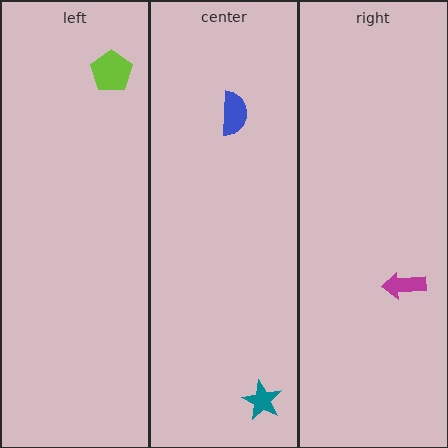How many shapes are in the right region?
1.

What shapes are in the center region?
The teal star, the blue semicircle.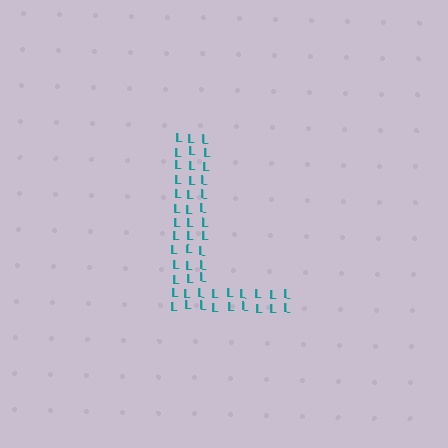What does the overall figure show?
The overall figure shows the letter L.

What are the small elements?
The small elements are letter L's.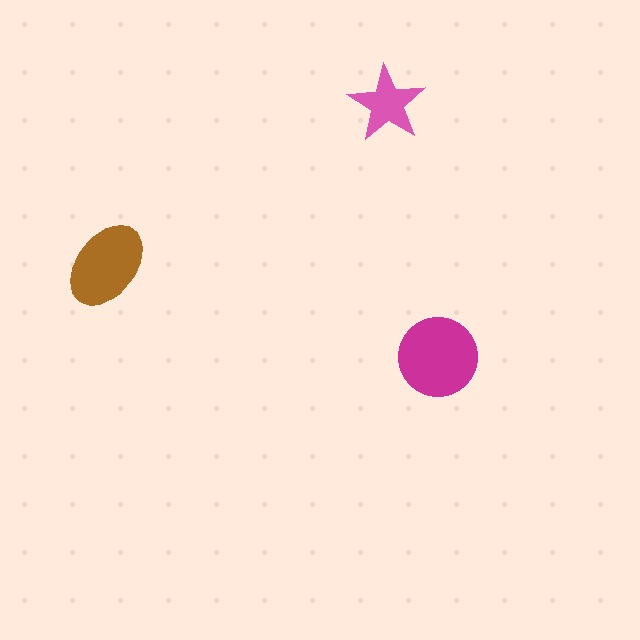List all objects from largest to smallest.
The magenta circle, the brown ellipse, the pink star.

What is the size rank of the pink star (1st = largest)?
3rd.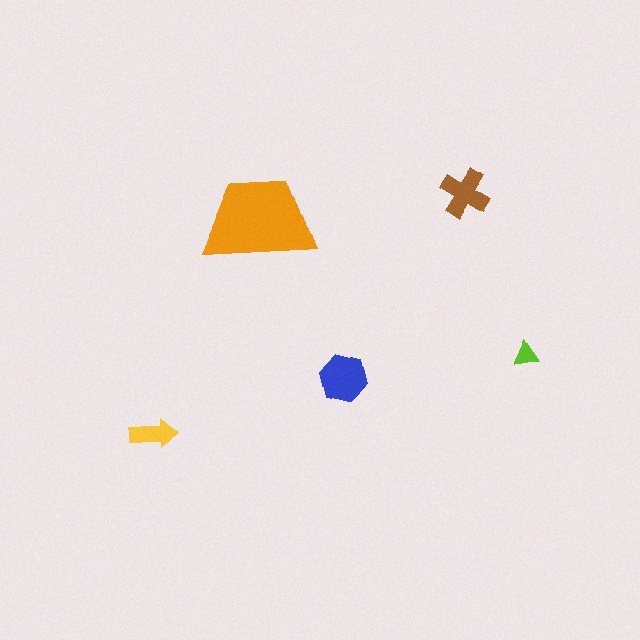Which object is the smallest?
The lime triangle.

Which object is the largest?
The orange trapezoid.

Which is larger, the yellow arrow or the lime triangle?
The yellow arrow.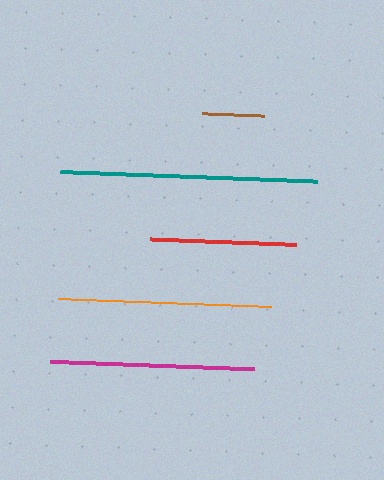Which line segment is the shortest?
The brown line is the shortest at approximately 62 pixels.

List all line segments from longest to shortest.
From longest to shortest: teal, orange, magenta, red, brown.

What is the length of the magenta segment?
The magenta segment is approximately 204 pixels long.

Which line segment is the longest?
The teal line is the longest at approximately 257 pixels.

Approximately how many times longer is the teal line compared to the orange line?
The teal line is approximately 1.2 times the length of the orange line.